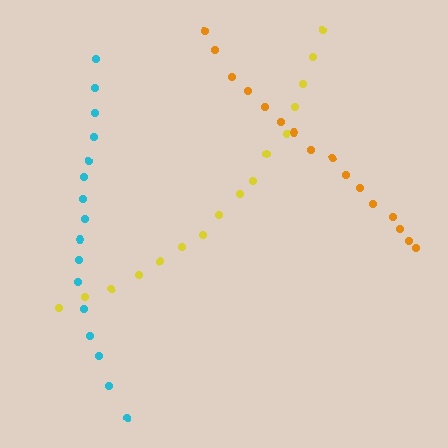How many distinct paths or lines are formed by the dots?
There are 3 distinct paths.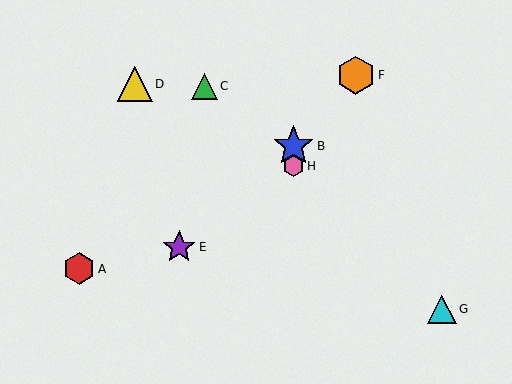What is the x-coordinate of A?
Object A is at x≈79.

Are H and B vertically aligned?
Yes, both are at x≈293.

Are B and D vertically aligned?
No, B is at x≈293 and D is at x≈135.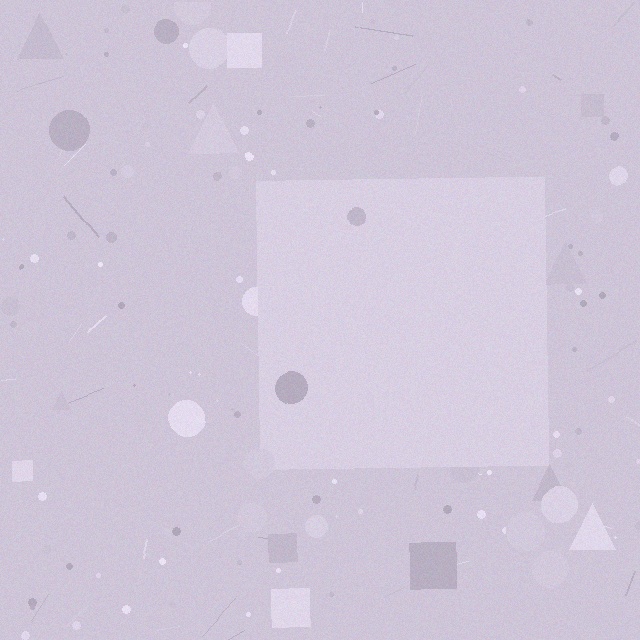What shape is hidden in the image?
A square is hidden in the image.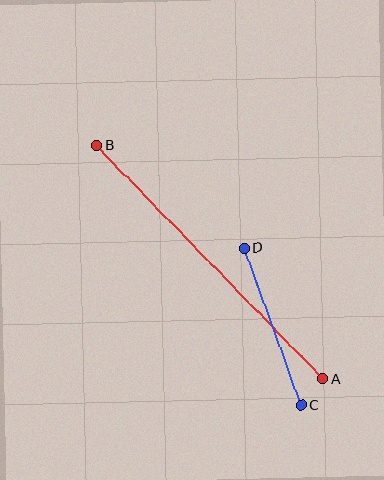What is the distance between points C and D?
The distance is approximately 167 pixels.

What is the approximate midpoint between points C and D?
The midpoint is at approximately (273, 327) pixels.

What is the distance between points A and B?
The distance is approximately 325 pixels.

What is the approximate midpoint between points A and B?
The midpoint is at approximately (210, 262) pixels.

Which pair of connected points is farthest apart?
Points A and B are farthest apart.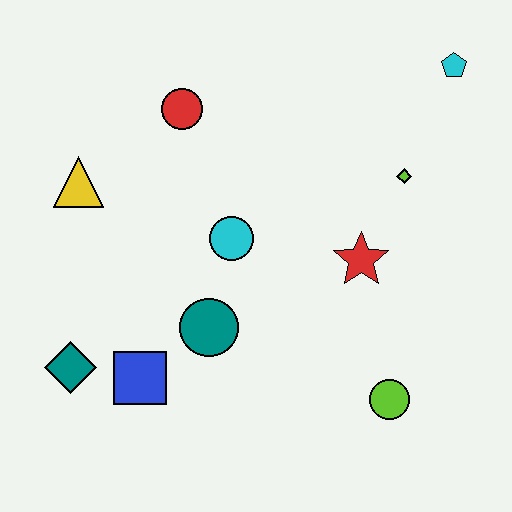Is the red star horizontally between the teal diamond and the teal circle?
No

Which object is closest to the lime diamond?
The red star is closest to the lime diamond.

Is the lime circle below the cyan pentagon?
Yes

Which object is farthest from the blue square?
The cyan pentagon is farthest from the blue square.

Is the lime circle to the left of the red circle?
No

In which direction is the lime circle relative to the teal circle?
The lime circle is to the right of the teal circle.